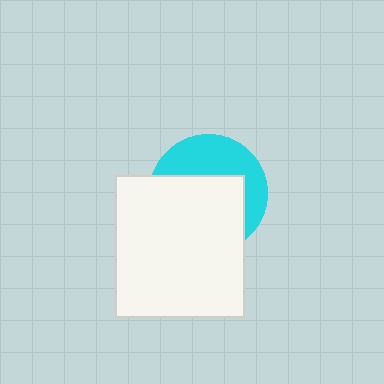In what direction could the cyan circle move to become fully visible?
The cyan circle could move up. That would shift it out from behind the white rectangle entirely.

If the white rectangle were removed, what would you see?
You would see the complete cyan circle.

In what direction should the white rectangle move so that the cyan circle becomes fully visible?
The white rectangle should move down. That is the shortest direction to clear the overlap and leave the cyan circle fully visible.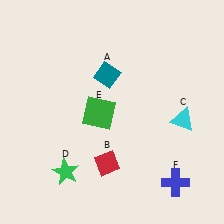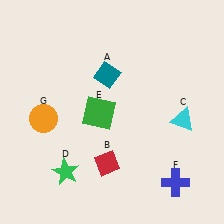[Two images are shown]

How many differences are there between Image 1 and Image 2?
There is 1 difference between the two images.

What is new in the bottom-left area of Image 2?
An orange circle (G) was added in the bottom-left area of Image 2.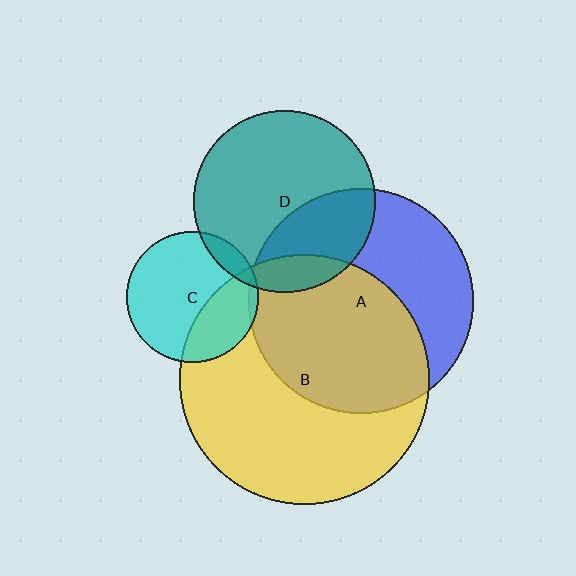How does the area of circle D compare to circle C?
Approximately 1.9 times.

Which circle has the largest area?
Circle B (yellow).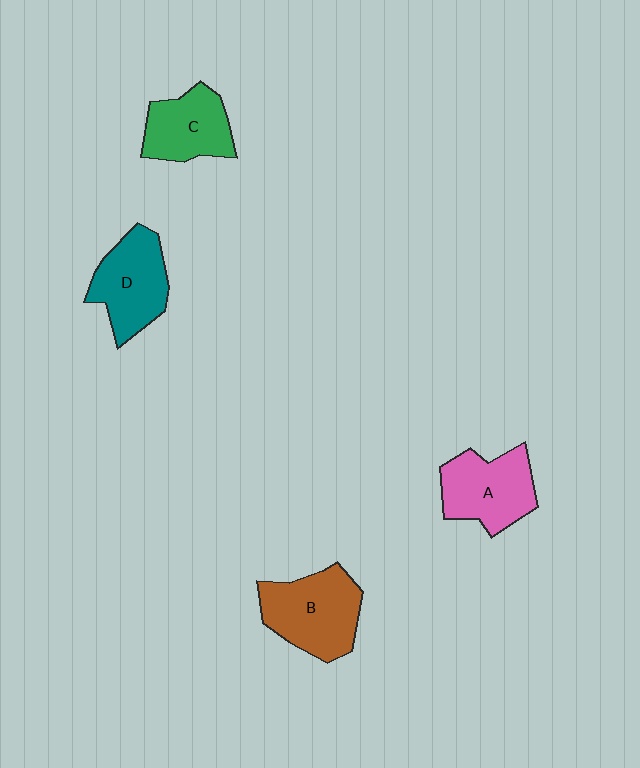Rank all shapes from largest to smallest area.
From largest to smallest: B (brown), D (teal), A (pink), C (green).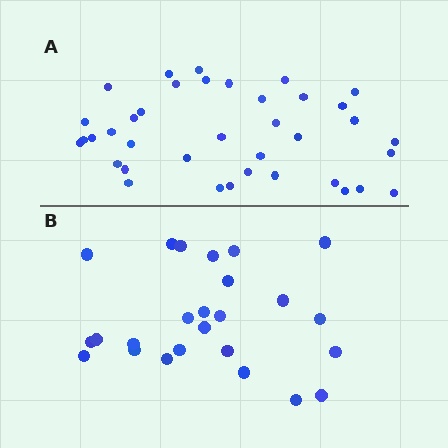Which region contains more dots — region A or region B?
Region A (the top region) has more dots.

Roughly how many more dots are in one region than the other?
Region A has approximately 15 more dots than region B.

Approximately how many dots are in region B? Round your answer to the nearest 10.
About 20 dots. (The exact count is 25, which rounds to 20.)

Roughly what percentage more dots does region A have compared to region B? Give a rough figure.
About 50% more.